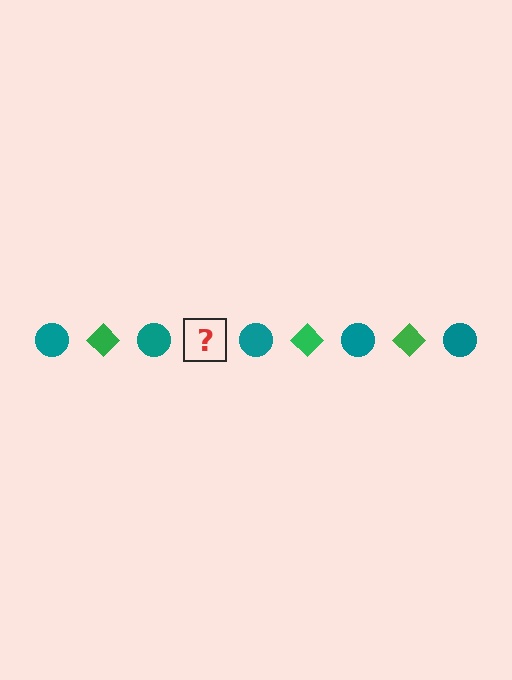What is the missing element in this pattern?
The missing element is a green diamond.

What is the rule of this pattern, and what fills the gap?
The rule is that the pattern alternates between teal circle and green diamond. The gap should be filled with a green diamond.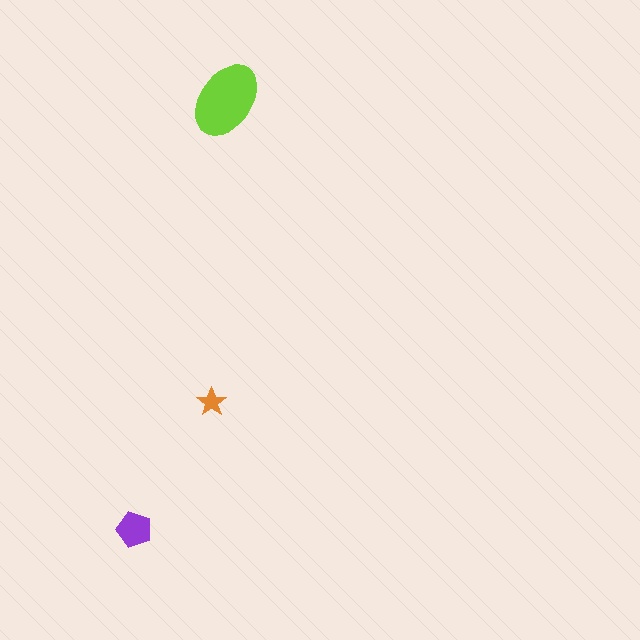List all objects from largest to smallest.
The lime ellipse, the purple pentagon, the orange star.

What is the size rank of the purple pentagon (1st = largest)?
2nd.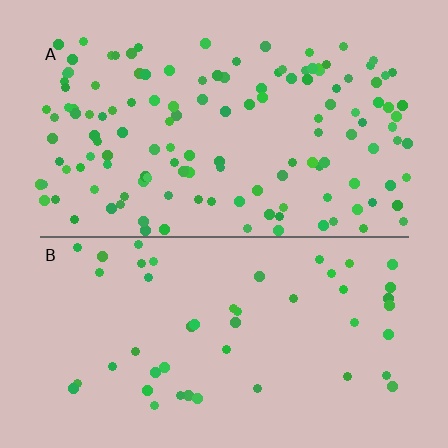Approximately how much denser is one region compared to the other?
Approximately 2.9× — region A over region B.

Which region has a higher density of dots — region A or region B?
A (the top).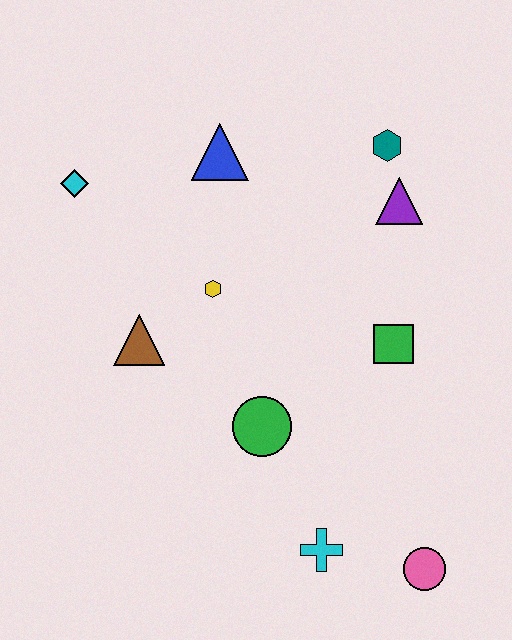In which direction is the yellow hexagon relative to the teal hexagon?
The yellow hexagon is to the left of the teal hexagon.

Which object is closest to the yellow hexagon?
The brown triangle is closest to the yellow hexagon.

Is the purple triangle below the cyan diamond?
Yes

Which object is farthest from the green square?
The cyan diamond is farthest from the green square.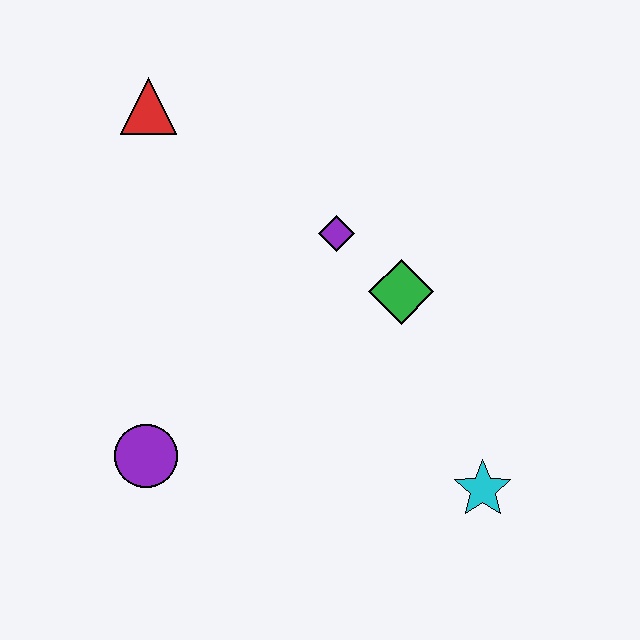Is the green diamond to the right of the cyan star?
No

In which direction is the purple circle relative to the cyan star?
The purple circle is to the left of the cyan star.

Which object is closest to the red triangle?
The purple diamond is closest to the red triangle.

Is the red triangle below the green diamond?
No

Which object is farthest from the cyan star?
The red triangle is farthest from the cyan star.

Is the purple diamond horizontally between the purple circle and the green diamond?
Yes